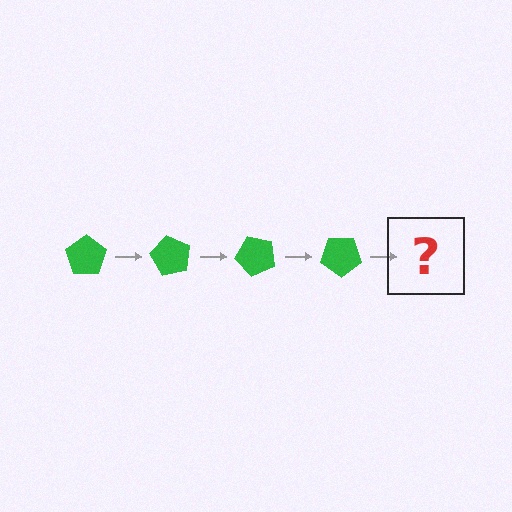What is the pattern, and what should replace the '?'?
The pattern is that the pentagon rotates 60 degrees each step. The '?' should be a green pentagon rotated 240 degrees.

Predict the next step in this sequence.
The next step is a green pentagon rotated 240 degrees.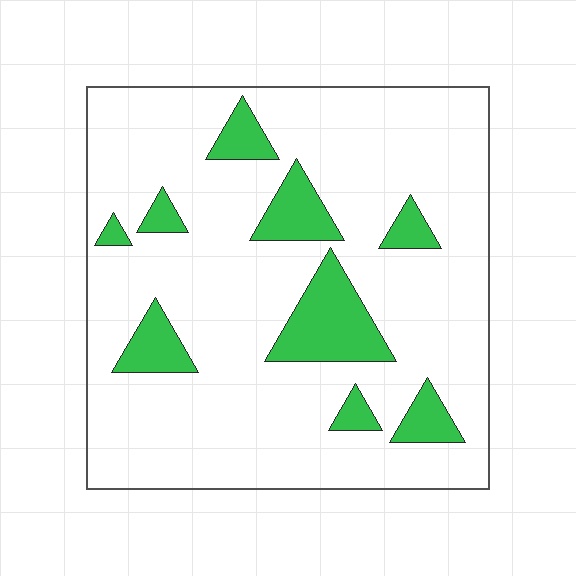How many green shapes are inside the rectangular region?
9.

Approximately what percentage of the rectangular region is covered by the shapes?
Approximately 15%.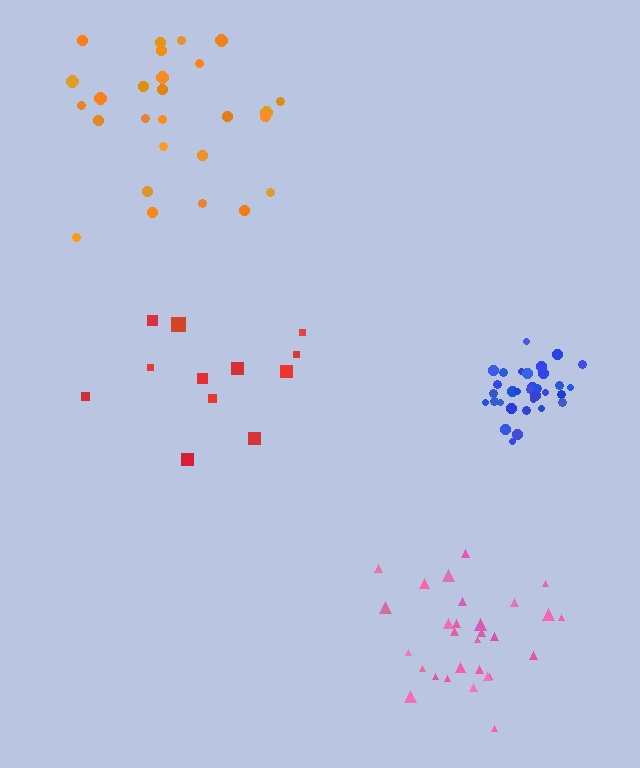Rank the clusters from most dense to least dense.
blue, pink, orange, red.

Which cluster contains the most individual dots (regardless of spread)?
Blue (33).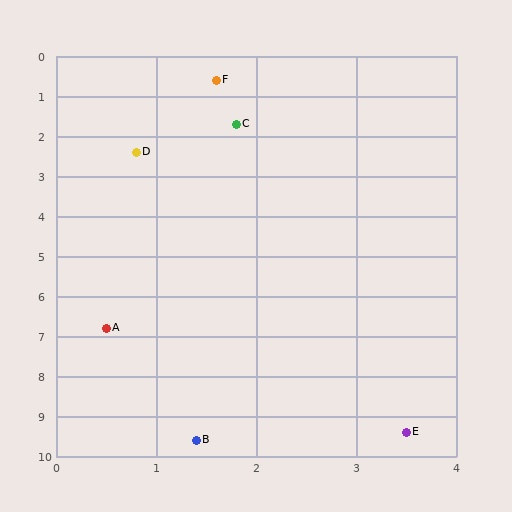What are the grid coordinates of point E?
Point E is at approximately (3.5, 9.4).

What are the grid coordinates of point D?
Point D is at approximately (0.8, 2.4).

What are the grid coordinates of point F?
Point F is at approximately (1.6, 0.6).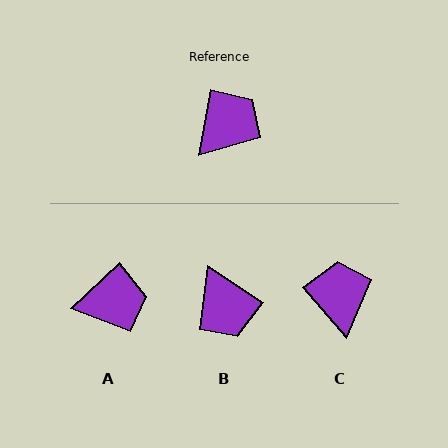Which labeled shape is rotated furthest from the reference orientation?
B, about 113 degrees away.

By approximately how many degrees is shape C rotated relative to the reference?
Approximately 50 degrees counter-clockwise.